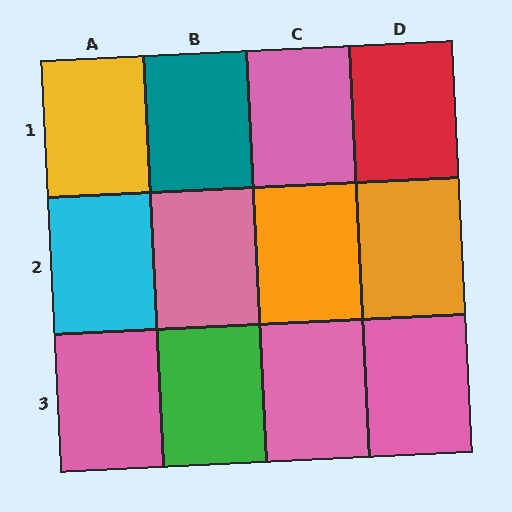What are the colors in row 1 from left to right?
Yellow, teal, pink, red.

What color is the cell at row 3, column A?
Pink.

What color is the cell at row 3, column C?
Pink.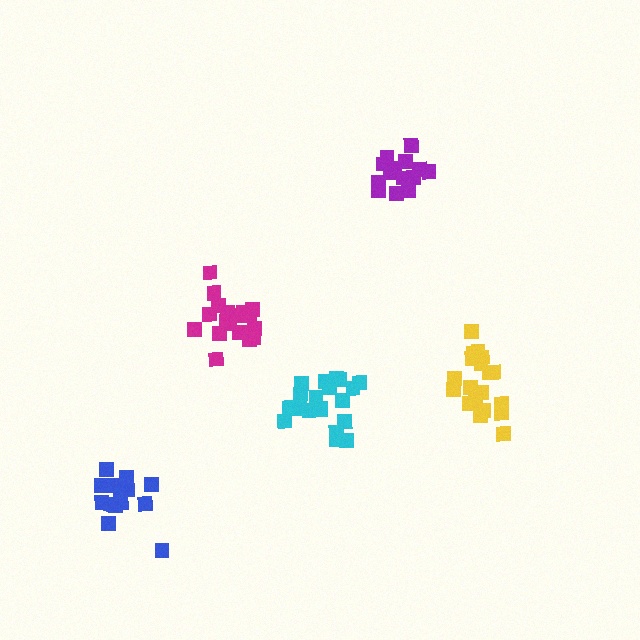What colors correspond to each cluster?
The clusters are colored: blue, cyan, purple, magenta, yellow.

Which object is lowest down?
The blue cluster is bottommost.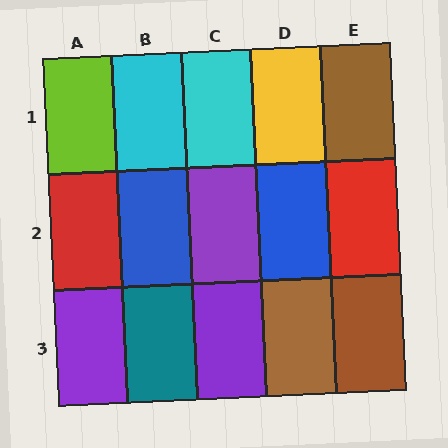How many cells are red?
2 cells are red.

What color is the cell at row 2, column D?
Blue.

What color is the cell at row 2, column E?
Red.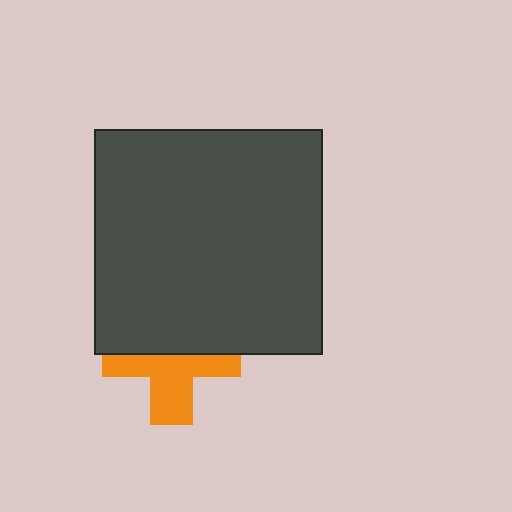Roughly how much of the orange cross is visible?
About half of it is visible (roughly 50%).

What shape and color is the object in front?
The object in front is a dark gray rectangle.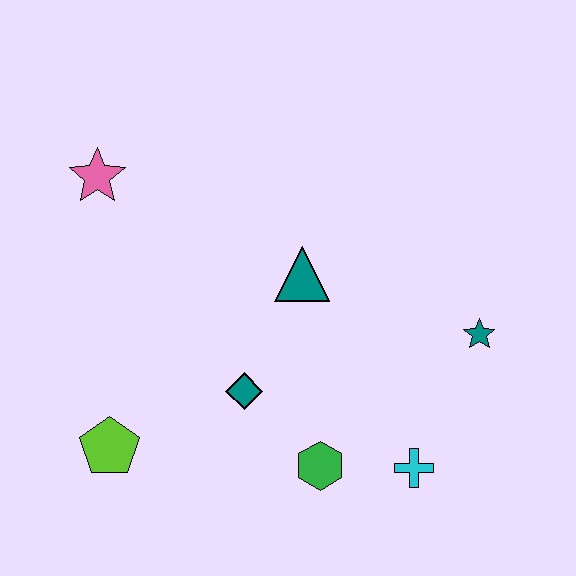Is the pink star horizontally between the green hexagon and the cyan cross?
No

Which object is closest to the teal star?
The cyan cross is closest to the teal star.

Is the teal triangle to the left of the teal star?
Yes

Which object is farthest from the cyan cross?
The pink star is farthest from the cyan cross.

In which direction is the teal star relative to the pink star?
The teal star is to the right of the pink star.